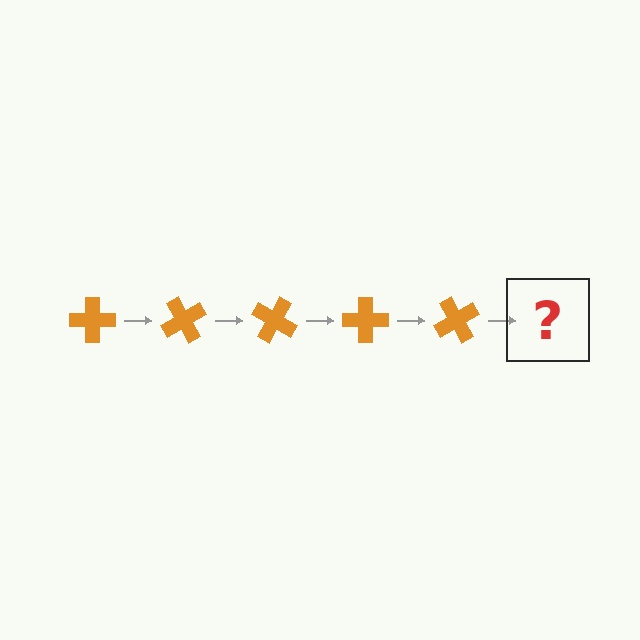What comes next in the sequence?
The next element should be an orange cross rotated 300 degrees.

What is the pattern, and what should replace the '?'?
The pattern is that the cross rotates 60 degrees each step. The '?' should be an orange cross rotated 300 degrees.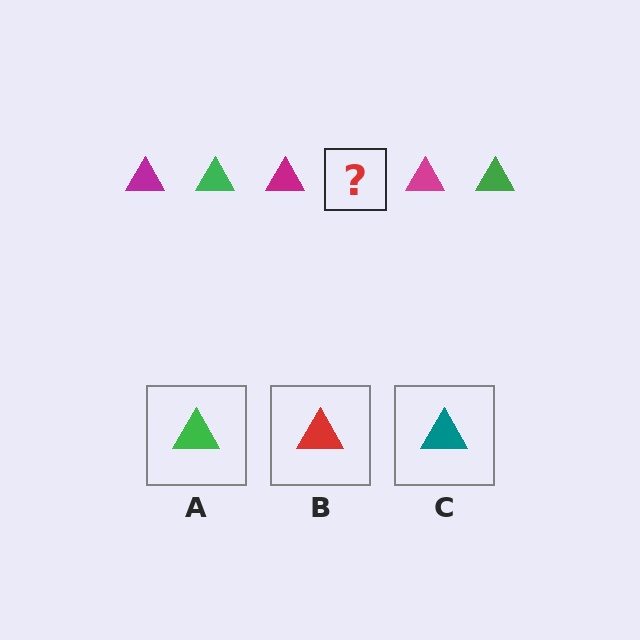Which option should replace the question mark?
Option A.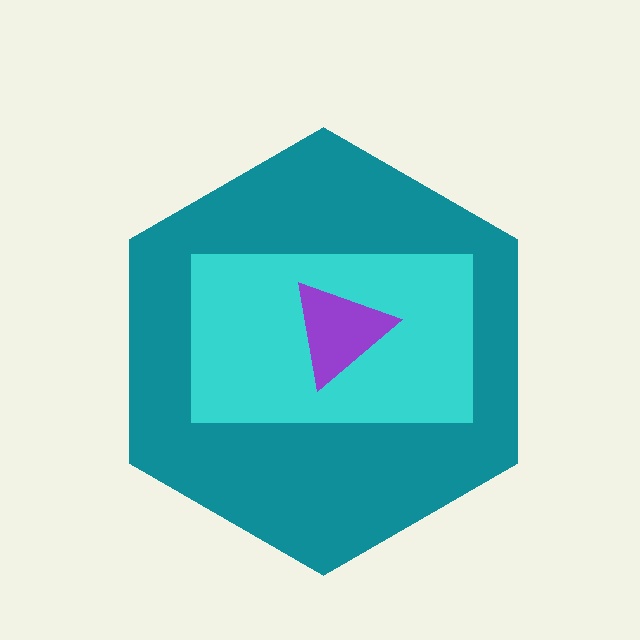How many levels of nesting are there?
3.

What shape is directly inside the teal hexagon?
The cyan rectangle.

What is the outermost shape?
The teal hexagon.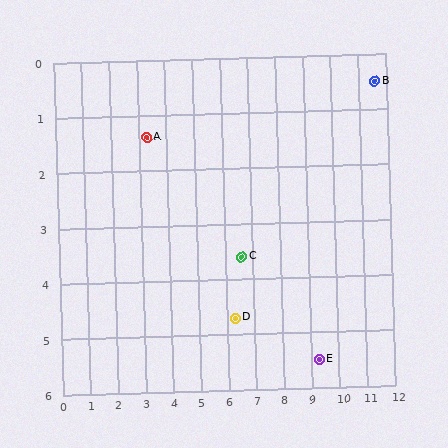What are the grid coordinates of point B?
Point B is at approximately (11.6, 0.5).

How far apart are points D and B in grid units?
Points D and B are about 6.8 grid units apart.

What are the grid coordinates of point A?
Point A is at approximately (3.3, 1.4).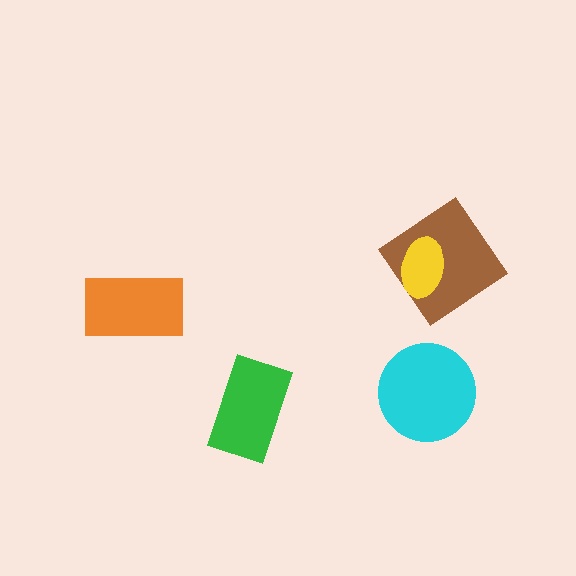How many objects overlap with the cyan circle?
0 objects overlap with the cyan circle.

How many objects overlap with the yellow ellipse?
1 object overlaps with the yellow ellipse.